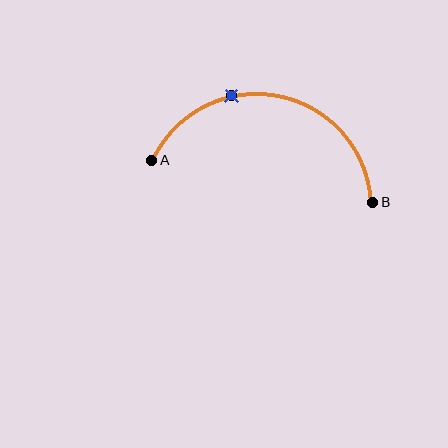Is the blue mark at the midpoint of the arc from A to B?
No. The blue mark lies on the arc but is closer to endpoint A. The arc midpoint would be at the point on the curve equidistant along the arc from both A and B.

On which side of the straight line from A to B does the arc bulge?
The arc bulges above the straight line connecting A and B.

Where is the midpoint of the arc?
The arc midpoint is the point on the curve farthest from the straight line joining A and B. It sits above that line.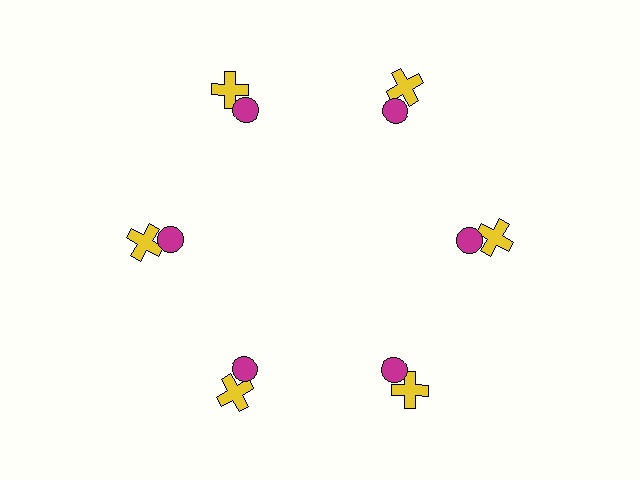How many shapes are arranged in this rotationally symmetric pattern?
There are 12 shapes, arranged in 6 groups of 2.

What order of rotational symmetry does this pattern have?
This pattern has 6-fold rotational symmetry.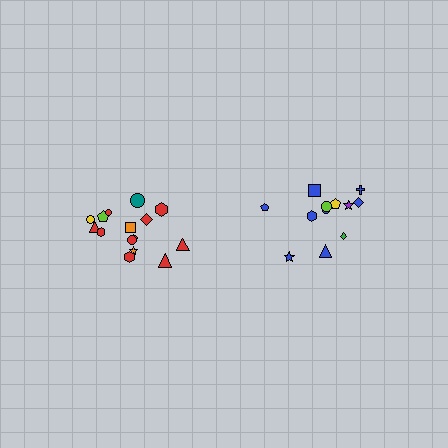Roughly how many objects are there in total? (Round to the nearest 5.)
Roughly 25 objects in total.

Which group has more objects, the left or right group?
The left group.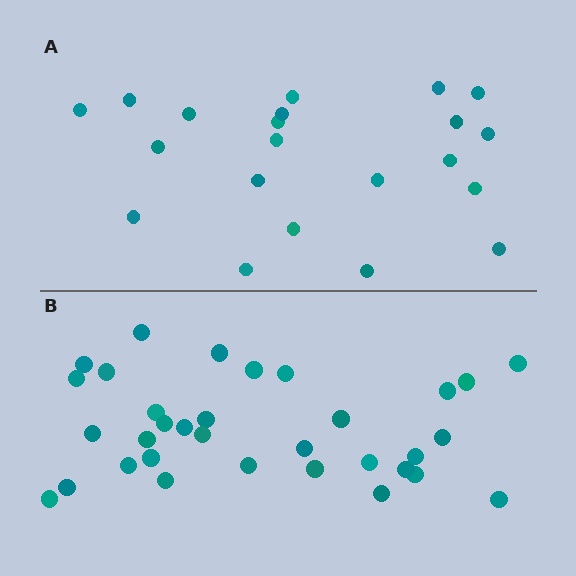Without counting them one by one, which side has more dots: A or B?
Region B (the bottom region) has more dots.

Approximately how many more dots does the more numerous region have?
Region B has roughly 12 or so more dots than region A.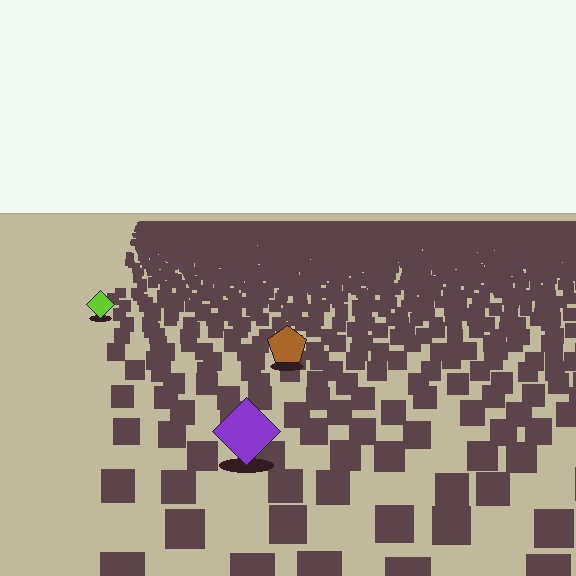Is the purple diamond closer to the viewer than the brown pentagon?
Yes. The purple diamond is closer — you can tell from the texture gradient: the ground texture is coarser near it.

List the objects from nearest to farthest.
From nearest to farthest: the purple diamond, the brown pentagon, the lime diamond.